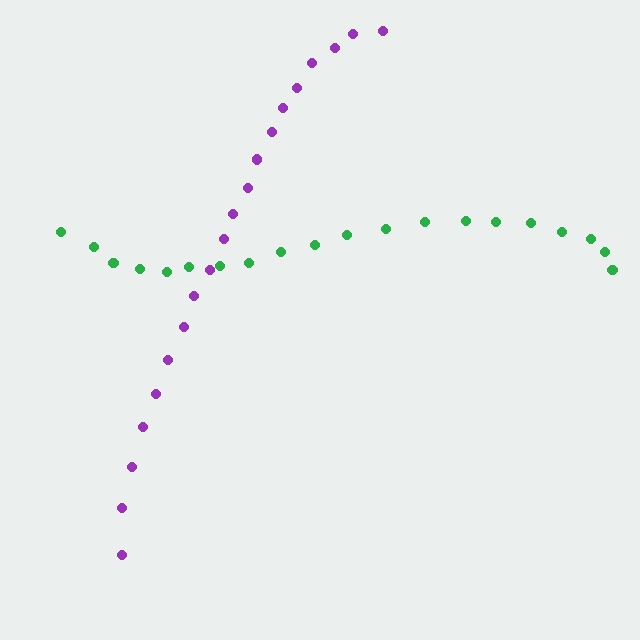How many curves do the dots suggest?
There are 2 distinct paths.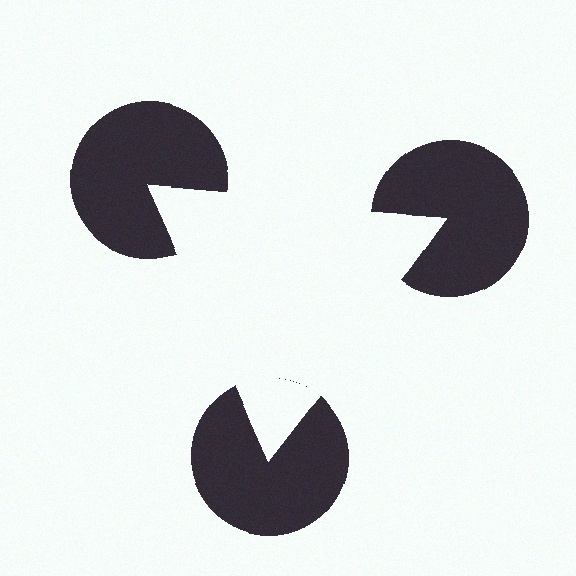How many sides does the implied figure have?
3 sides.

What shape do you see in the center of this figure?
An illusory triangle — its edges are inferred from the aligned wedge cuts in the pac-man discs, not physically drawn.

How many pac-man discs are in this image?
There are 3 — one at each vertex of the illusory triangle.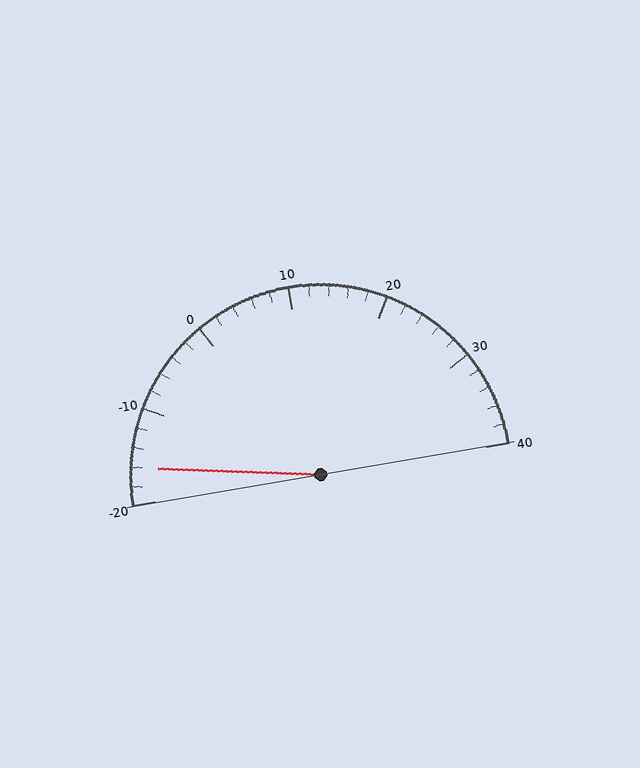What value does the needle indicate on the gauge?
The needle indicates approximately -16.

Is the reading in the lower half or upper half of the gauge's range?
The reading is in the lower half of the range (-20 to 40).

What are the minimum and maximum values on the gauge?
The gauge ranges from -20 to 40.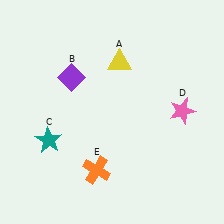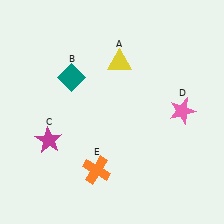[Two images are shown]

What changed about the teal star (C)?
In Image 1, C is teal. In Image 2, it changed to magenta.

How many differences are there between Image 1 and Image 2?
There are 2 differences between the two images.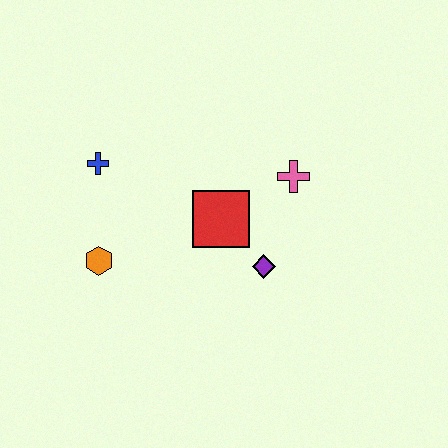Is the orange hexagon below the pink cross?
Yes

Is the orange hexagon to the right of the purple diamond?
No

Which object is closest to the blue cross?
The orange hexagon is closest to the blue cross.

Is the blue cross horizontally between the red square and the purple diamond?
No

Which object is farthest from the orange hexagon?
The pink cross is farthest from the orange hexagon.